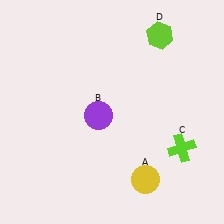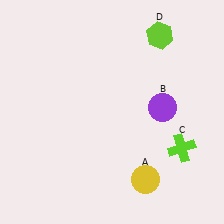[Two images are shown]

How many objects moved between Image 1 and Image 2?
1 object moved between the two images.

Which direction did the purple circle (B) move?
The purple circle (B) moved right.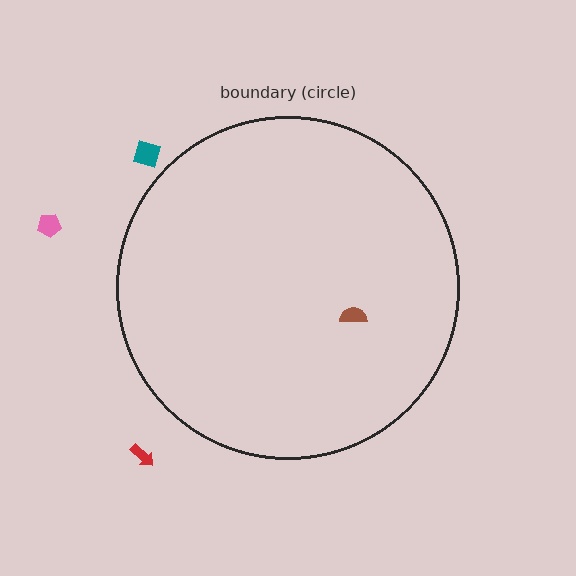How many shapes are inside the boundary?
1 inside, 3 outside.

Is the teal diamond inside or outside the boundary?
Outside.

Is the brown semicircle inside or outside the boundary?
Inside.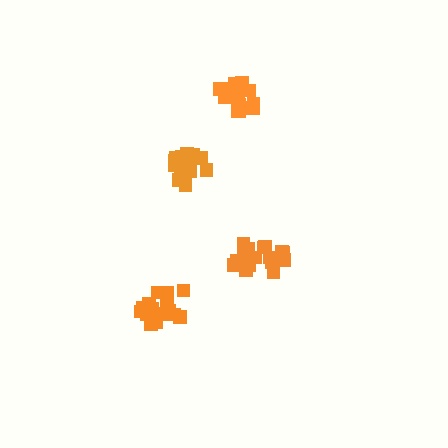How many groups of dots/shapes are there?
There are 4 groups.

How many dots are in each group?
Group 1: 18 dots, Group 2: 15 dots, Group 3: 15 dots, Group 4: 17 dots (65 total).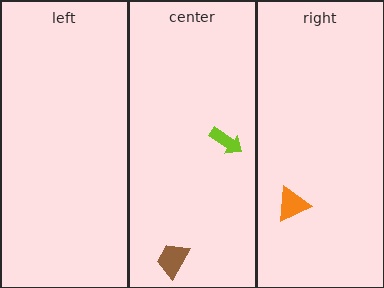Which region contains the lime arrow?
The center region.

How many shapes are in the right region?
1.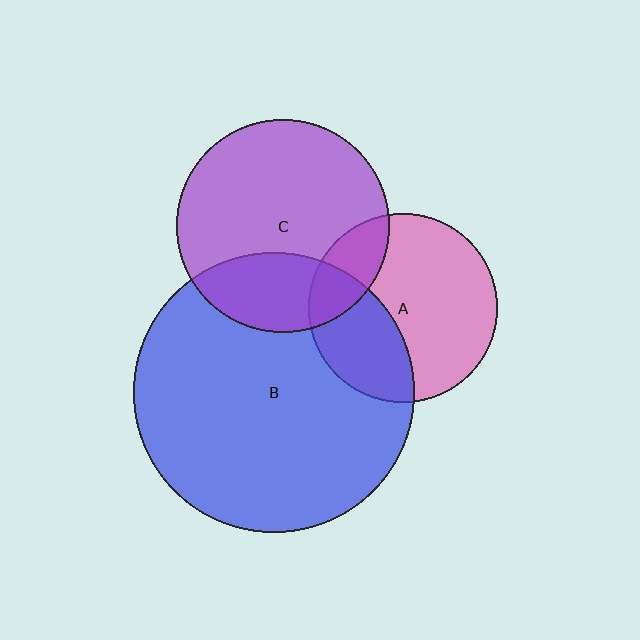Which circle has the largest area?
Circle B (blue).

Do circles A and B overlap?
Yes.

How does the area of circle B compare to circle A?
Approximately 2.2 times.